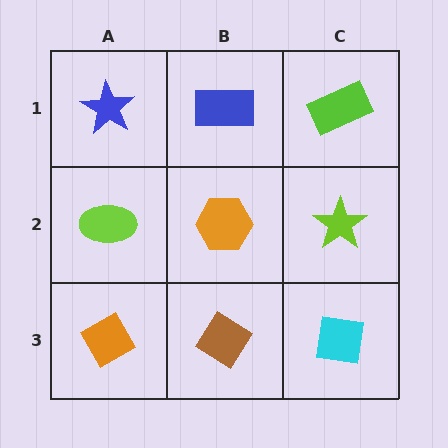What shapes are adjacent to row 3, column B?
An orange hexagon (row 2, column B), an orange diamond (row 3, column A), a cyan square (row 3, column C).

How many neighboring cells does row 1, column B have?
3.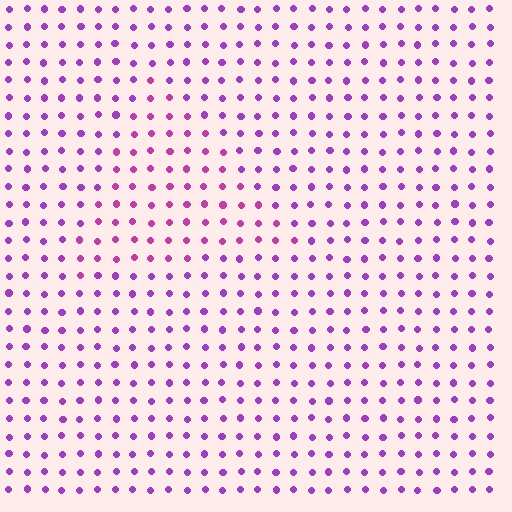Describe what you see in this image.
The image is filled with small purple elements in a uniform arrangement. A triangle-shaped region is visible where the elements are tinted to a slightly different hue, forming a subtle color boundary.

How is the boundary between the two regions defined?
The boundary is defined purely by a slight shift in hue (about 26 degrees). Spacing, size, and orientation are identical on both sides.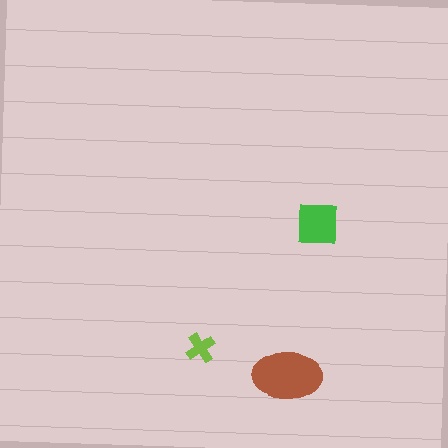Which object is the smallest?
The lime cross.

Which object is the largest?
The brown ellipse.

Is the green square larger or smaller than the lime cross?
Larger.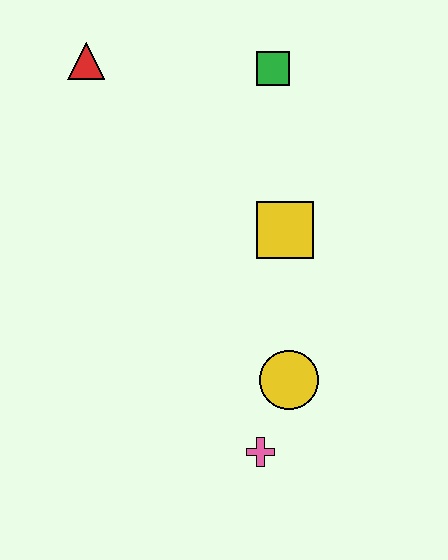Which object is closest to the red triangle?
The green square is closest to the red triangle.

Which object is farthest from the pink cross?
The red triangle is farthest from the pink cross.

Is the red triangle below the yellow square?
No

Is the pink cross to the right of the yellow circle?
No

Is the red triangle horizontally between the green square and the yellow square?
No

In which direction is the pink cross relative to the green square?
The pink cross is below the green square.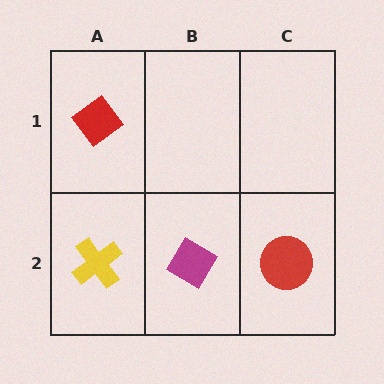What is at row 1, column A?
A red diamond.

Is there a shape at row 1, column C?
No, that cell is empty.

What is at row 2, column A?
A yellow cross.